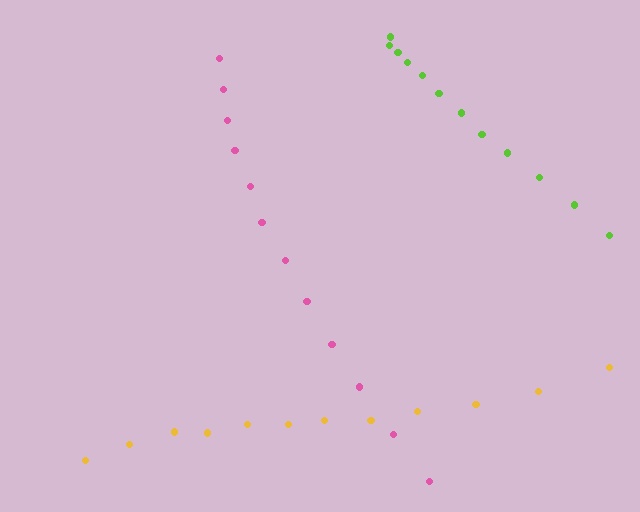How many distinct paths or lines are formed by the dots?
There are 3 distinct paths.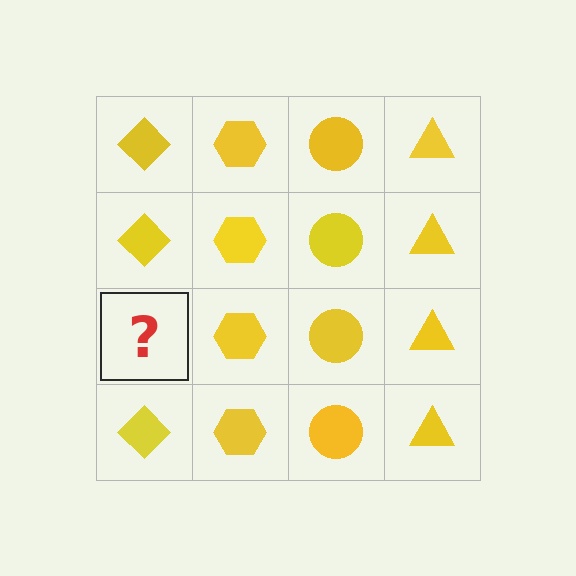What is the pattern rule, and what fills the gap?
The rule is that each column has a consistent shape. The gap should be filled with a yellow diamond.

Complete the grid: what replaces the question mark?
The question mark should be replaced with a yellow diamond.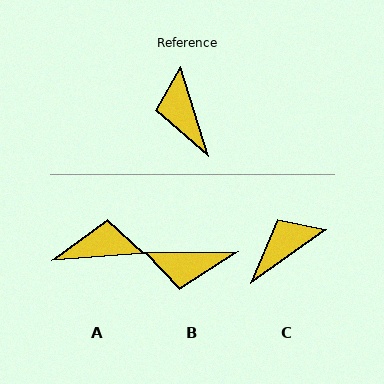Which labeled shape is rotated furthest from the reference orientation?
A, about 103 degrees away.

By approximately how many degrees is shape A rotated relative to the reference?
Approximately 103 degrees clockwise.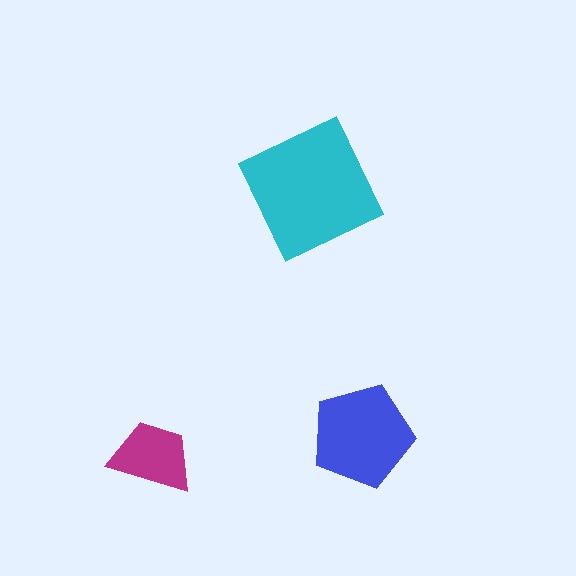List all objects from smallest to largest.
The magenta trapezoid, the blue pentagon, the cyan square.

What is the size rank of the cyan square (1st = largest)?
1st.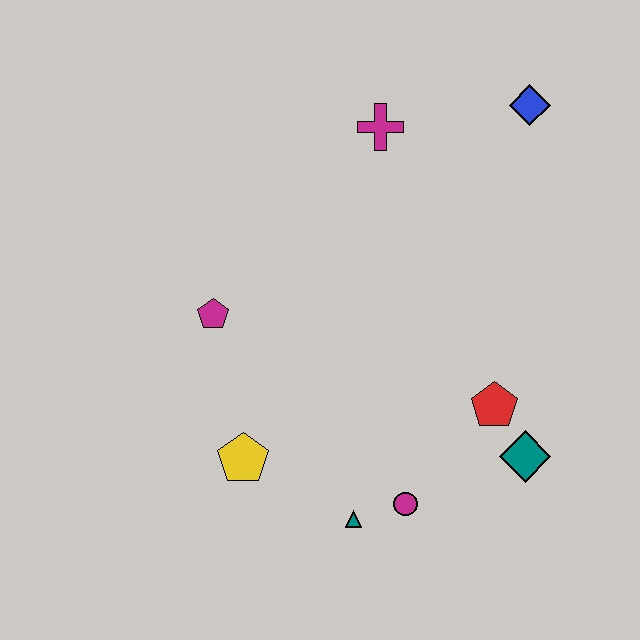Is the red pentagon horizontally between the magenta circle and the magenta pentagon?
No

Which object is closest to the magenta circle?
The teal triangle is closest to the magenta circle.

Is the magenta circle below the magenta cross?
Yes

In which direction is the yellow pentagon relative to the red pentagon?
The yellow pentagon is to the left of the red pentagon.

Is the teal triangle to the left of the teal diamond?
Yes